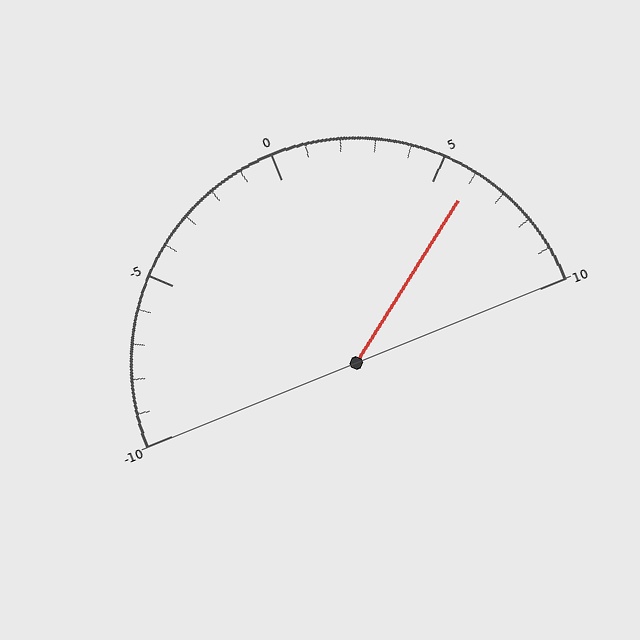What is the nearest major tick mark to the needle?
The nearest major tick mark is 5.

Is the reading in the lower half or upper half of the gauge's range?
The reading is in the upper half of the range (-10 to 10).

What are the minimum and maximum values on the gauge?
The gauge ranges from -10 to 10.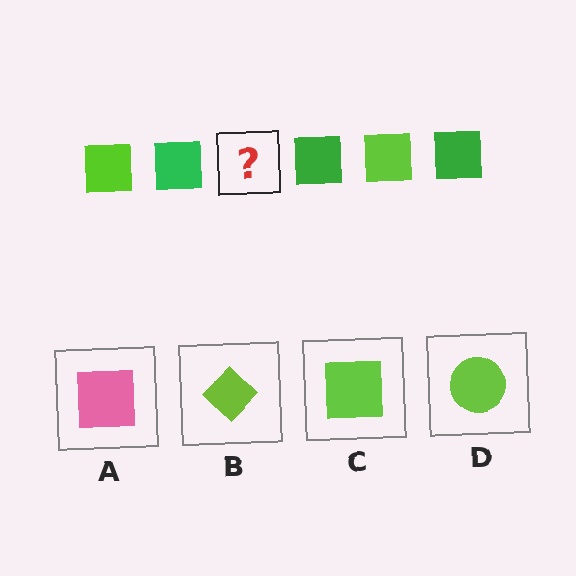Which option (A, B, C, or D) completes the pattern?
C.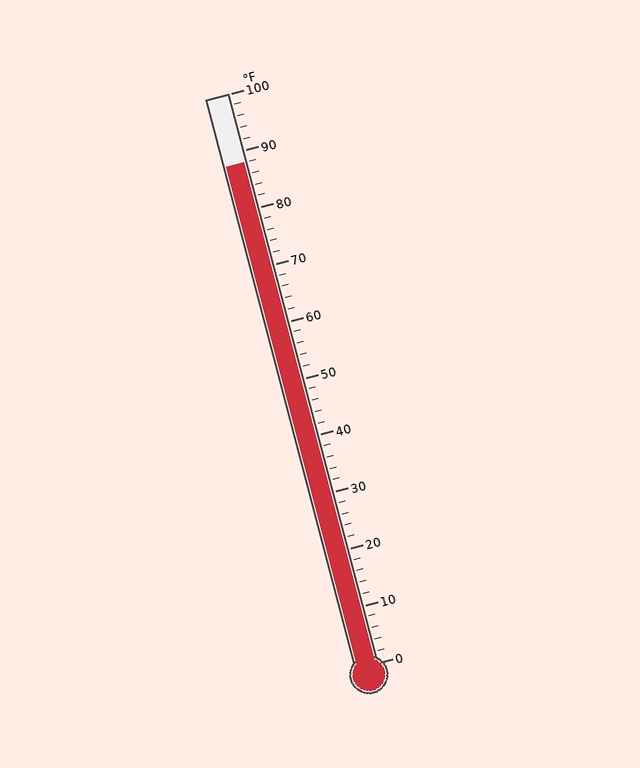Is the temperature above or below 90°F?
The temperature is below 90°F.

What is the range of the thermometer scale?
The thermometer scale ranges from 0°F to 100°F.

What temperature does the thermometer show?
The thermometer shows approximately 88°F.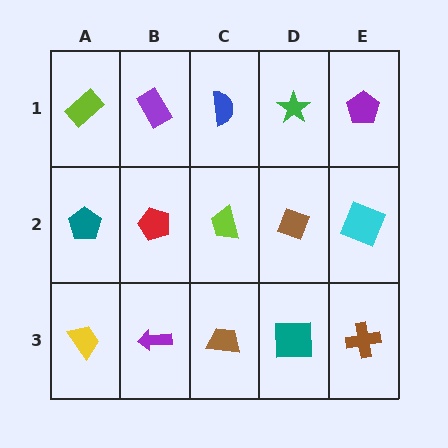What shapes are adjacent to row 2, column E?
A purple pentagon (row 1, column E), a brown cross (row 3, column E), a brown diamond (row 2, column D).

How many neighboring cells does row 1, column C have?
3.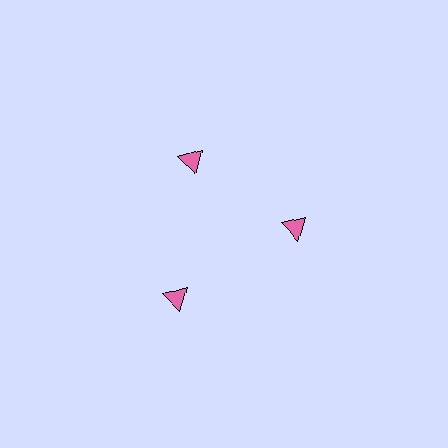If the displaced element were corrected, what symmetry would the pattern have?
It would have 3-fold rotational symmetry — the pattern would map onto itself every 120 degrees.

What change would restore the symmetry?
The symmetry would be restored by moving it inward, back onto the ring so that all 3 triangles sit at equal angles and equal distance from the center.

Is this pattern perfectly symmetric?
No. The 3 pink triangles are arranged in a ring, but one element near the 7 o'clock position is pushed outward from the center, breaking the 3-fold rotational symmetry.